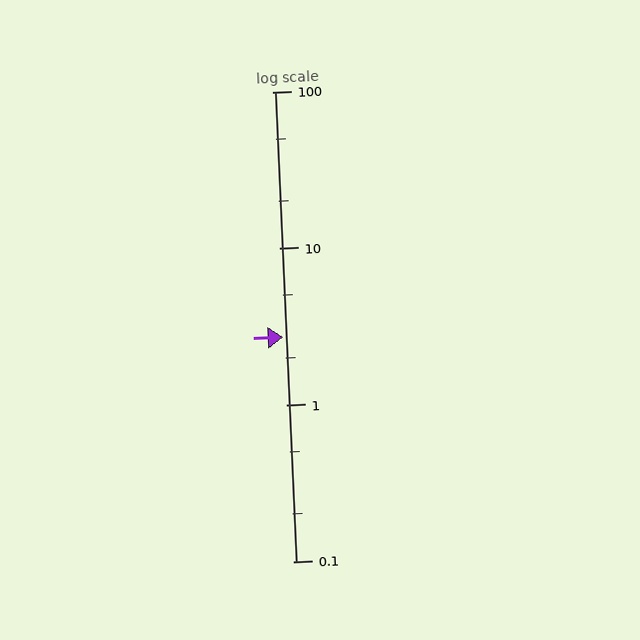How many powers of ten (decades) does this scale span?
The scale spans 3 decades, from 0.1 to 100.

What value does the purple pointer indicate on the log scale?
The pointer indicates approximately 2.7.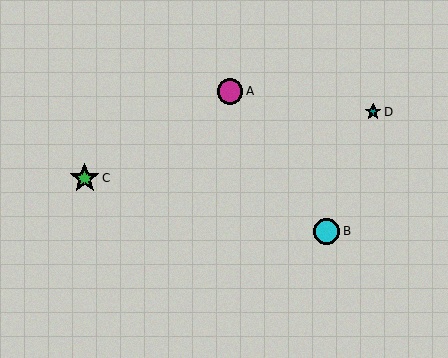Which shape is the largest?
The green star (labeled C) is the largest.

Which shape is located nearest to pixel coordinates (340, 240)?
The cyan circle (labeled B) at (327, 231) is nearest to that location.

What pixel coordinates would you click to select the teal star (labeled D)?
Click at (373, 112) to select the teal star D.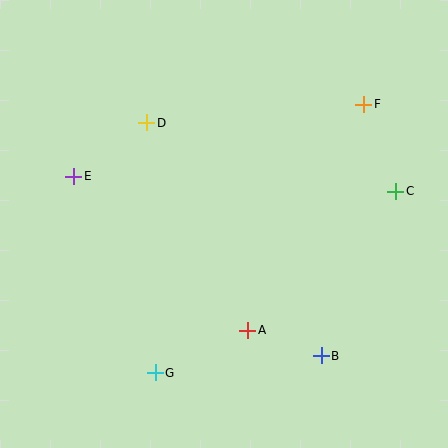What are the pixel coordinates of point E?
Point E is at (74, 176).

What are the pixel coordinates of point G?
Point G is at (155, 373).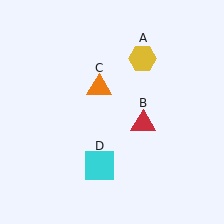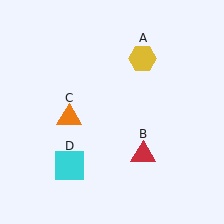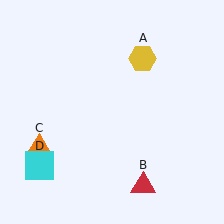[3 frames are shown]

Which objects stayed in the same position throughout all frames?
Yellow hexagon (object A) remained stationary.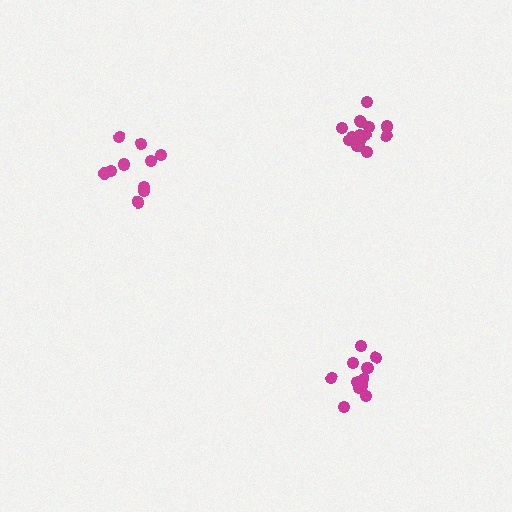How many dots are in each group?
Group 1: 12 dots, Group 2: 10 dots, Group 3: 16 dots (38 total).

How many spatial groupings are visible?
There are 3 spatial groupings.